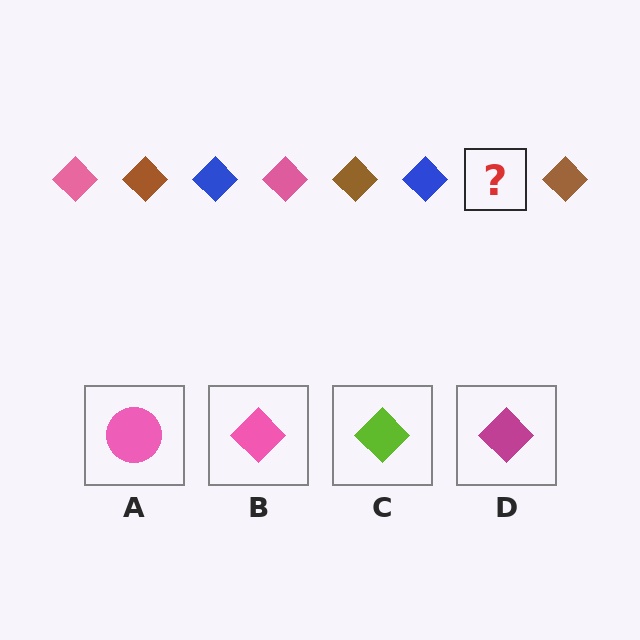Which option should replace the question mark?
Option B.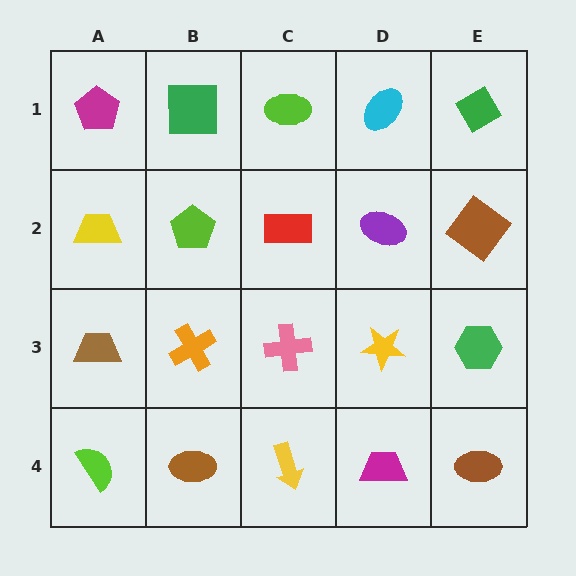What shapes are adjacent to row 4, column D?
A yellow star (row 3, column D), a yellow arrow (row 4, column C), a brown ellipse (row 4, column E).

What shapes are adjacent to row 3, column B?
A lime pentagon (row 2, column B), a brown ellipse (row 4, column B), a brown trapezoid (row 3, column A), a pink cross (row 3, column C).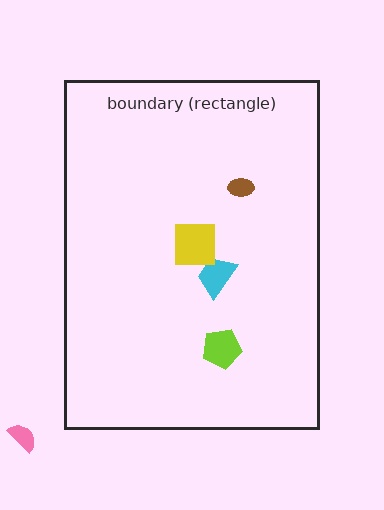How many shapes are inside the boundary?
4 inside, 1 outside.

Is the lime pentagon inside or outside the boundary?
Inside.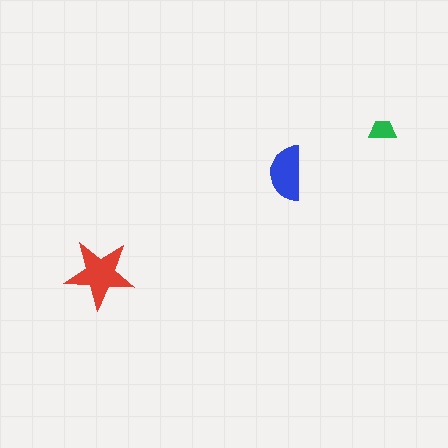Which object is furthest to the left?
The red star is leftmost.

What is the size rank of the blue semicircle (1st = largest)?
2nd.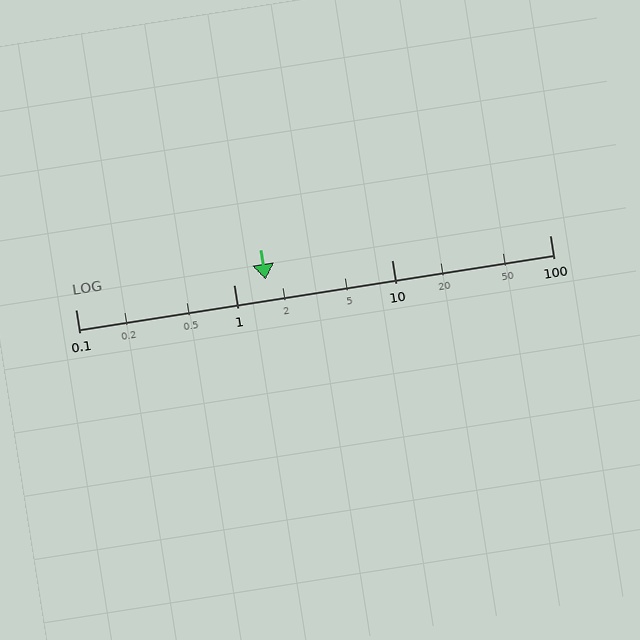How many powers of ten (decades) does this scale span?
The scale spans 3 decades, from 0.1 to 100.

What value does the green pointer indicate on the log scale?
The pointer indicates approximately 1.6.